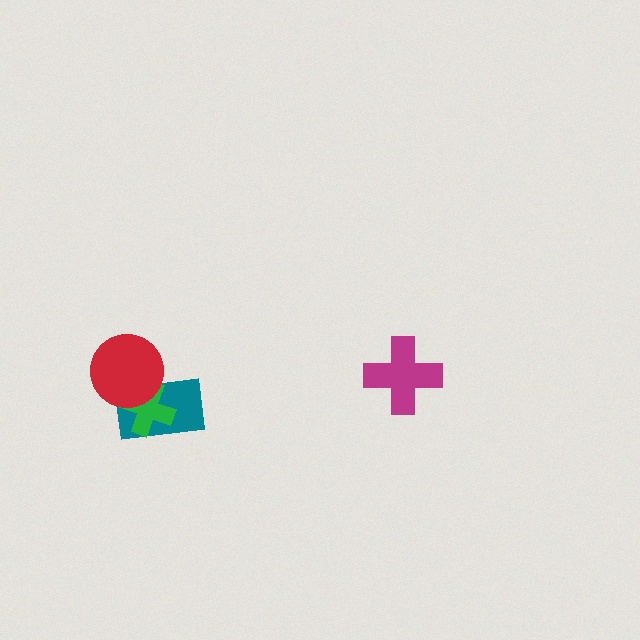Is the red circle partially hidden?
No, no other shape covers it.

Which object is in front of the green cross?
The red circle is in front of the green cross.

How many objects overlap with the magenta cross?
0 objects overlap with the magenta cross.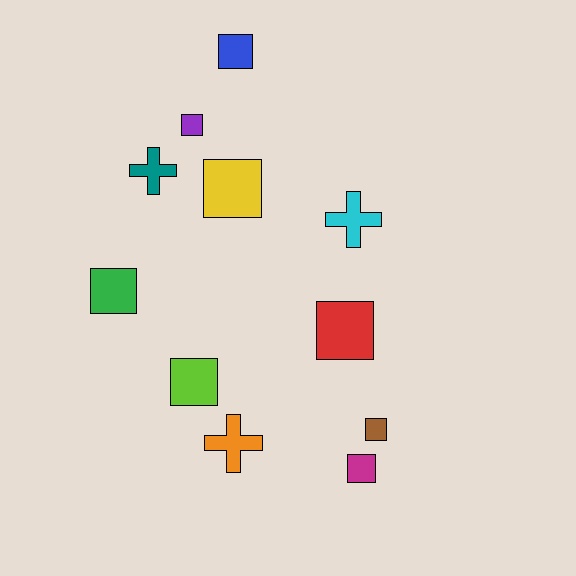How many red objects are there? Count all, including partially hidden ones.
There is 1 red object.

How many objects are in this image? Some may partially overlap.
There are 11 objects.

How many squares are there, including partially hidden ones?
There are 8 squares.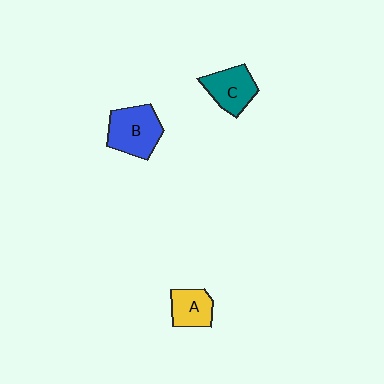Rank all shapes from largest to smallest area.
From largest to smallest: B (blue), C (teal), A (yellow).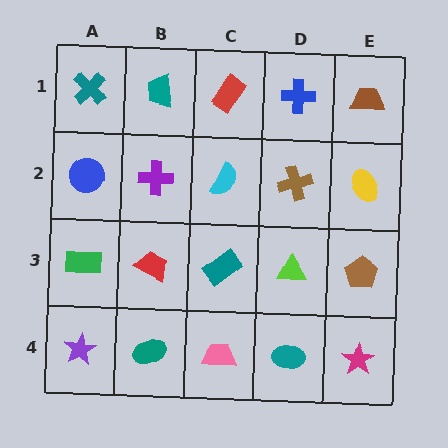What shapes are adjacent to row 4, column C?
A teal rectangle (row 3, column C), a teal ellipse (row 4, column B), a teal ellipse (row 4, column D).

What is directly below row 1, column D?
A brown cross.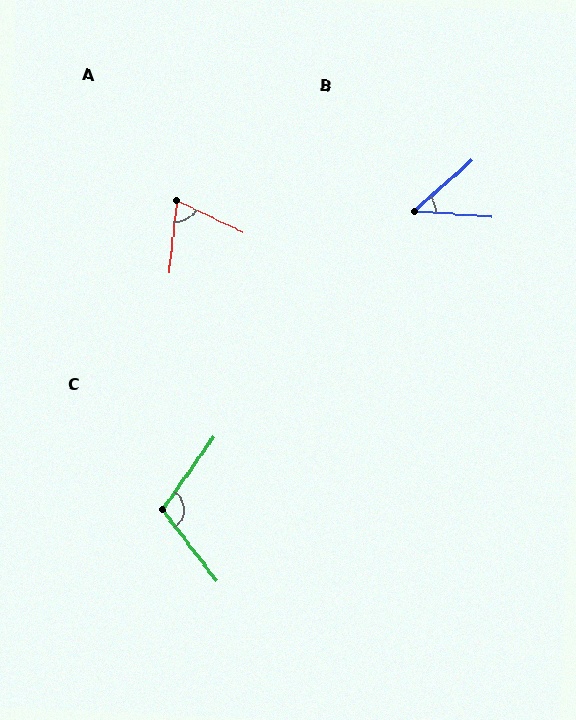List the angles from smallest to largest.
B (46°), A (71°), C (107°).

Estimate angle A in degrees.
Approximately 71 degrees.